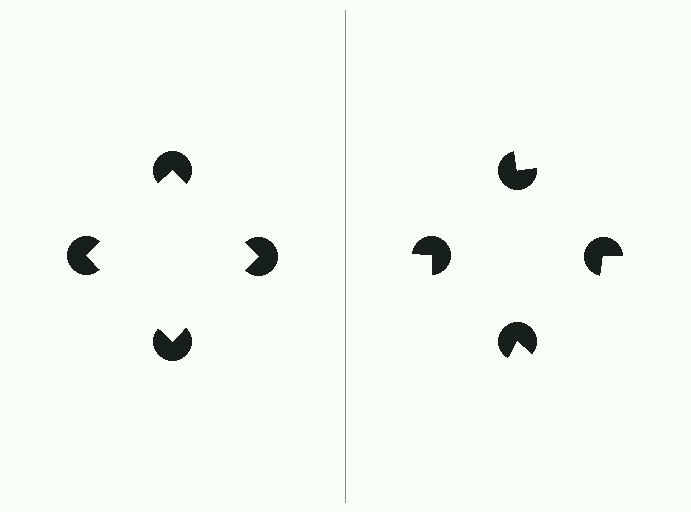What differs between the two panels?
The pac-man discs are positioned identically on both sides; only the wedge orientations differ. On the left they align to a square; on the right they are misaligned.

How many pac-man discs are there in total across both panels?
8 — 4 on each side.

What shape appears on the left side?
An illusory square.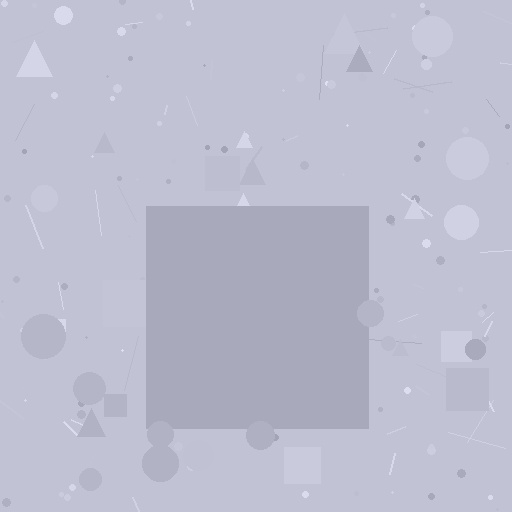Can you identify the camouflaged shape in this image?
The camouflaged shape is a square.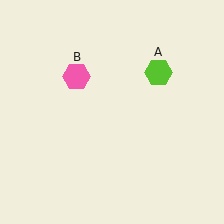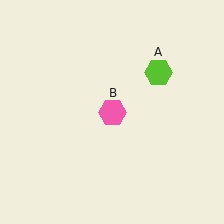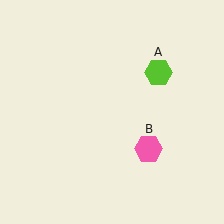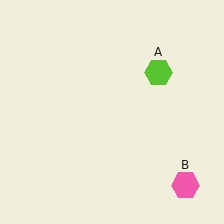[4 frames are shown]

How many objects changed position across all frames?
1 object changed position: pink hexagon (object B).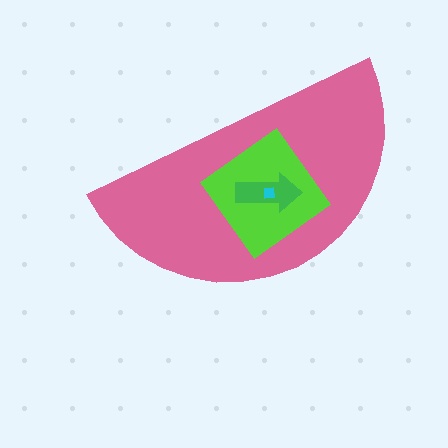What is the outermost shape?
The pink semicircle.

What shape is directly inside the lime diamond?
The green arrow.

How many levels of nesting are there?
4.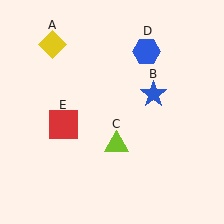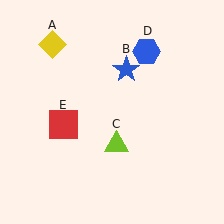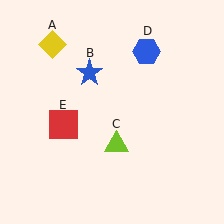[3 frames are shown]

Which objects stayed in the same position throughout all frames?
Yellow diamond (object A) and lime triangle (object C) and blue hexagon (object D) and red square (object E) remained stationary.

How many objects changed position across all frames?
1 object changed position: blue star (object B).